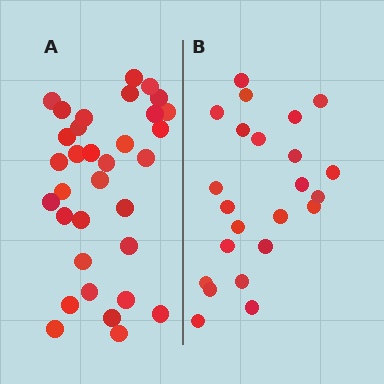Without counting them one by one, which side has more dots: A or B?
Region A (the left region) has more dots.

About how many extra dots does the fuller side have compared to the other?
Region A has roughly 10 or so more dots than region B.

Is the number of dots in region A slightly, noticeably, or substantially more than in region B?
Region A has noticeably more, but not dramatically so. The ratio is roughly 1.4 to 1.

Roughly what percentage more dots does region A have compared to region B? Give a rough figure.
About 45% more.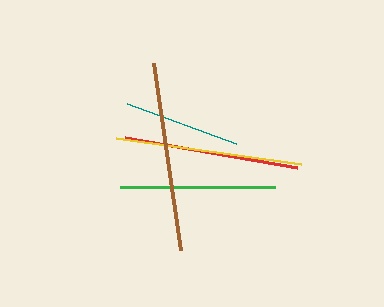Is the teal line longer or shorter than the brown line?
The brown line is longer than the teal line.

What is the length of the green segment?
The green segment is approximately 154 pixels long.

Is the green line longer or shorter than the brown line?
The brown line is longer than the green line.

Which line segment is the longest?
The brown line is the longest at approximately 189 pixels.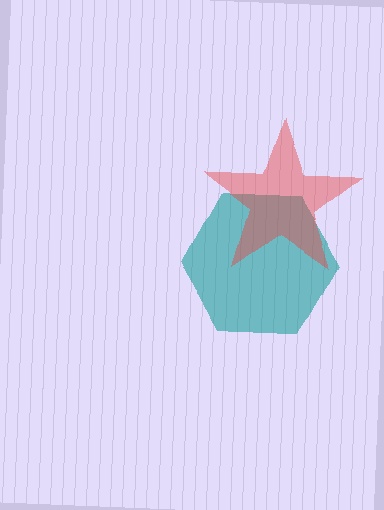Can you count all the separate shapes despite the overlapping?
Yes, there are 2 separate shapes.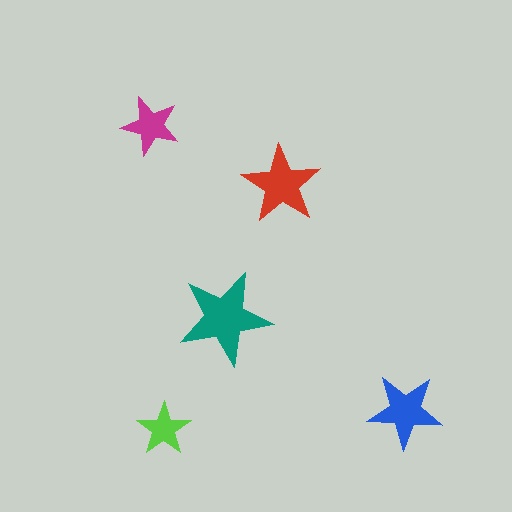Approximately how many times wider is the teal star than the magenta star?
About 1.5 times wider.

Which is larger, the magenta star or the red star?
The red one.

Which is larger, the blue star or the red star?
The red one.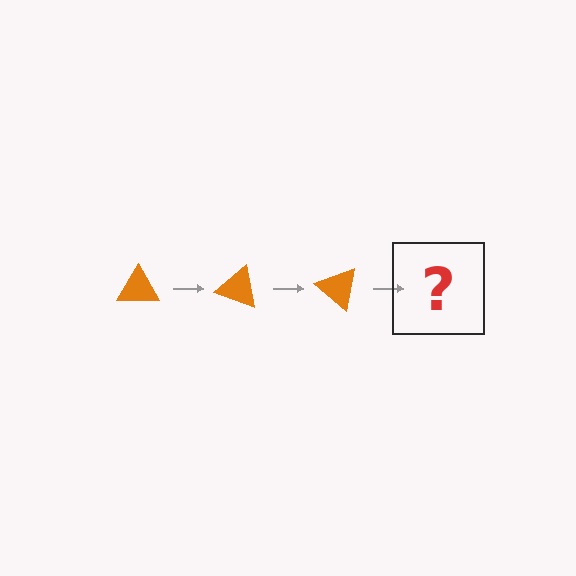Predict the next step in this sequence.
The next step is an orange triangle rotated 60 degrees.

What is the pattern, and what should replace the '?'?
The pattern is that the triangle rotates 20 degrees each step. The '?' should be an orange triangle rotated 60 degrees.